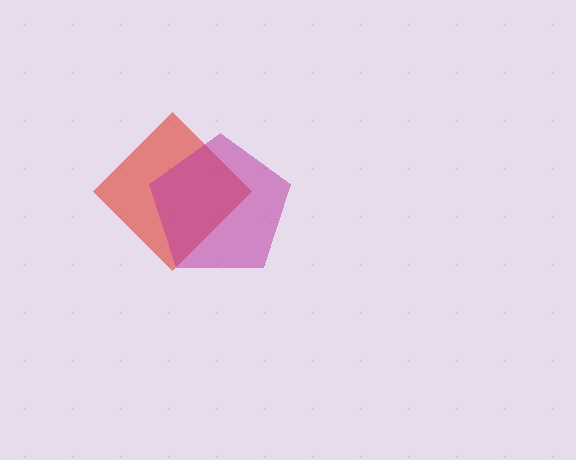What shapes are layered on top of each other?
The layered shapes are: a red diamond, a magenta pentagon.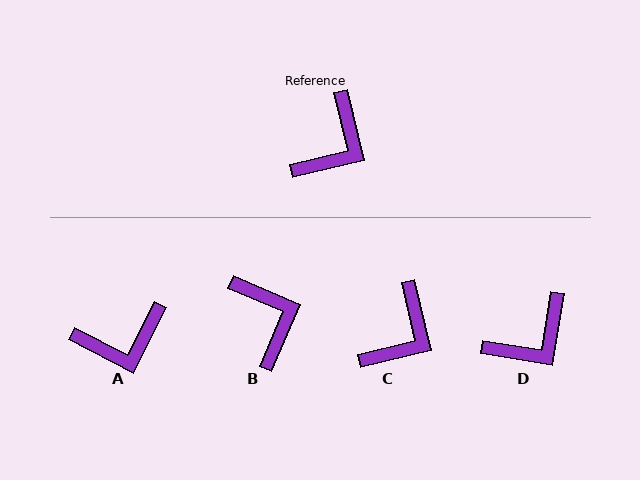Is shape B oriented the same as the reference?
No, it is off by about 53 degrees.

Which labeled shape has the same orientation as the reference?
C.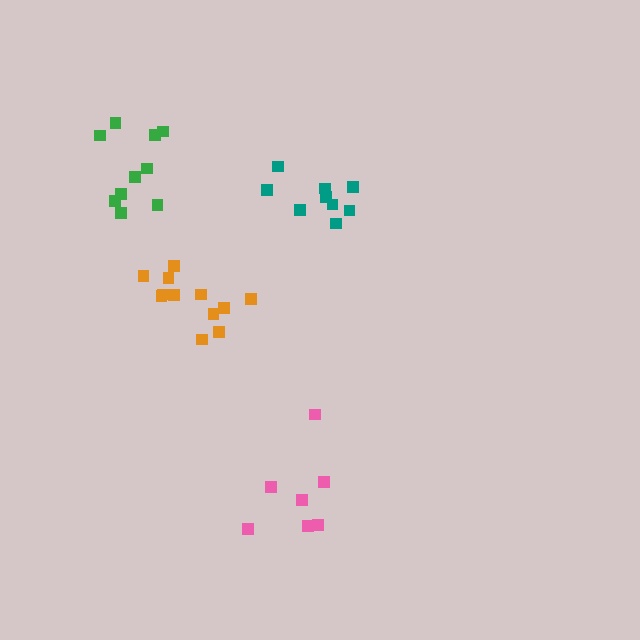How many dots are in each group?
Group 1: 9 dots, Group 2: 7 dots, Group 3: 10 dots, Group 4: 12 dots (38 total).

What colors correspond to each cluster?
The clusters are colored: teal, pink, green, orange.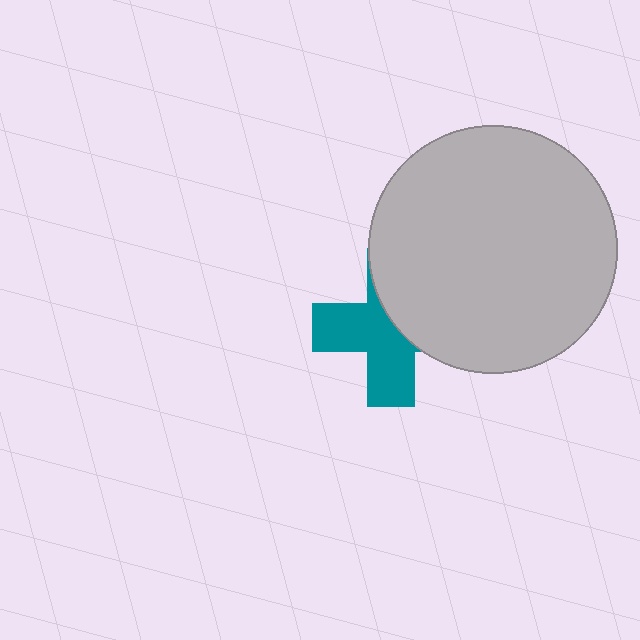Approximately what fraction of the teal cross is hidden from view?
Roughly 46% of the teal cross is hidden behind the light gray circle.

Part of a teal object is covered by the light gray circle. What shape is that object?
It is a cross.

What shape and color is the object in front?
The object in front is a light gray circle.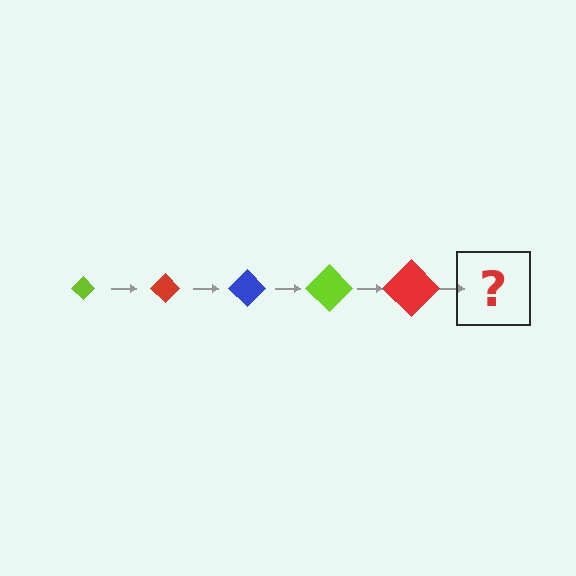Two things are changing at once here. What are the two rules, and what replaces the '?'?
The two rules are that the diamond grows larger each step and the color cycles through lime, red, and blue. The '?' should be a blue diamond, larger than the previous one.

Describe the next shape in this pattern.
It should be a blue diamond, larger than the previous one.